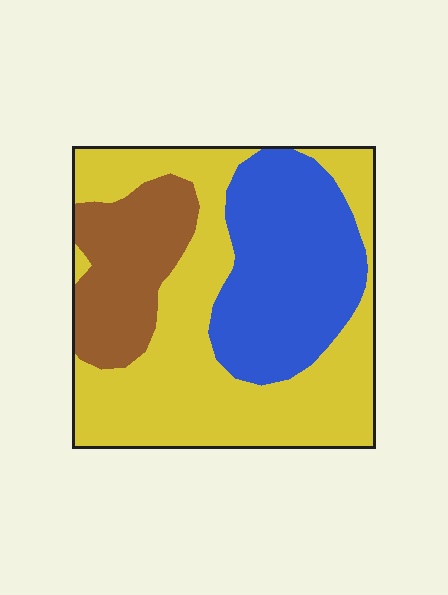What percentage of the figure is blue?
Blue covers roughly 30% of the figure.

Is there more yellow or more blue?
Yellow.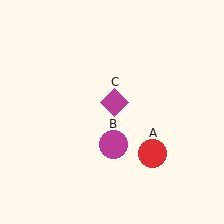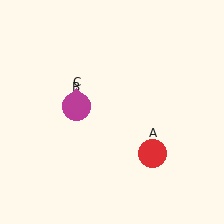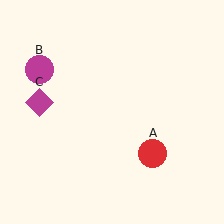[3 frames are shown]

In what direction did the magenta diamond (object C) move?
The magenta diamond (object C) moved left.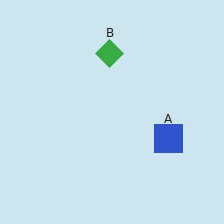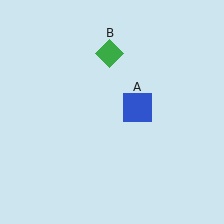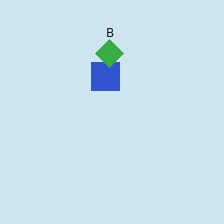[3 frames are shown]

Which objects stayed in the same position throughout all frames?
Green diamond (object B) remained stationary.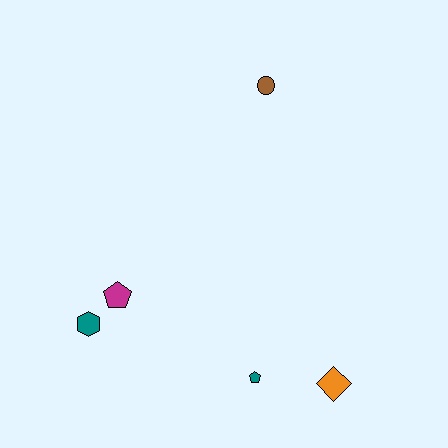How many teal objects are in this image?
There are 2 teal objects.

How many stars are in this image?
There are no stars.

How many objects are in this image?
There are 5 objects.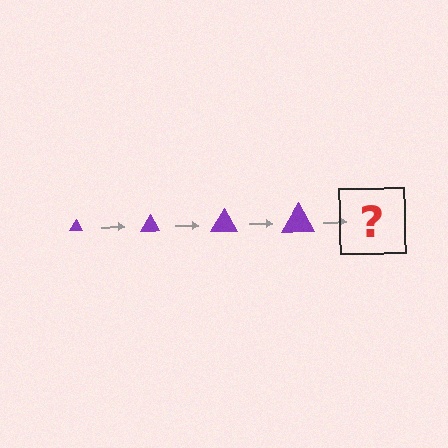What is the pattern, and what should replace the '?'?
The pattern is that the triangle gets progressively larger each step. The '?' should be a purple triangle, larger than the previous one.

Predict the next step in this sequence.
The next step is a purple triangle, larger than the previous one.